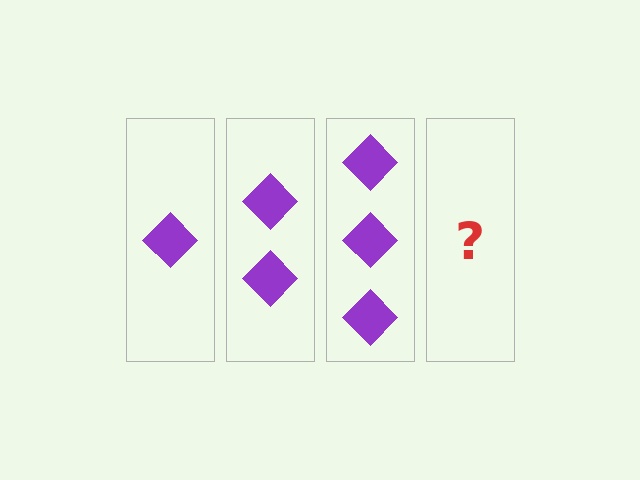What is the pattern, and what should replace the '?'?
The pattern is that each step adds one more diamond. The '?' should be 4 diamonds.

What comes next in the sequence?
The next element should be 4 diamonds.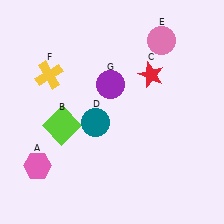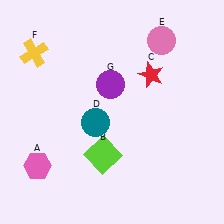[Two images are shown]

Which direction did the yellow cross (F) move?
The yellow cross (F) moved up.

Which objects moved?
The objects that moved are: the lime square (B), the yellow cross (F).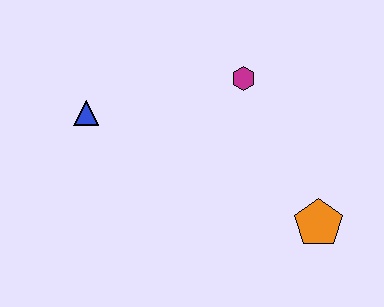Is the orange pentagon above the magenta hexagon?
No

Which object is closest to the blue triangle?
The magenta hexagon is closest to the blue triangle.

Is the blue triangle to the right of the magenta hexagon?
No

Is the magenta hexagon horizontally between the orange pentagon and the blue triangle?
Yes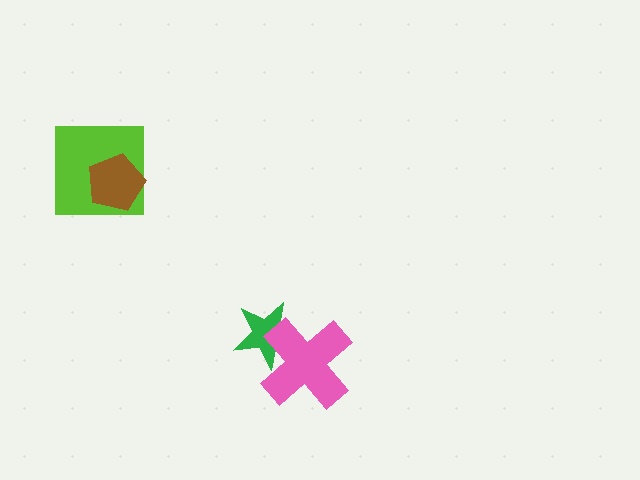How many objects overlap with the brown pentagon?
1 object overlaps with the brown pentagon.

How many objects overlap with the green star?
1 object overlaps with the green star.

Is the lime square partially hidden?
Yes, it is partially covered by another shape.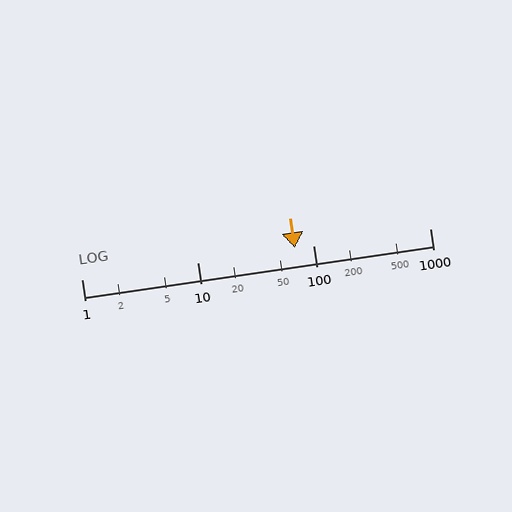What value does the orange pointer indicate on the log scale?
The pointer indicates approximately 68.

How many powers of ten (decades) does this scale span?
The scale spans 3 decades, from 1 to 1000.